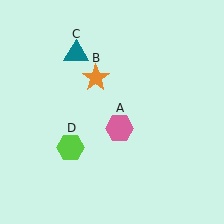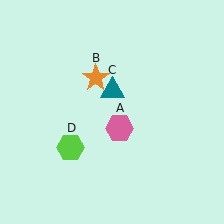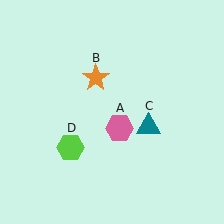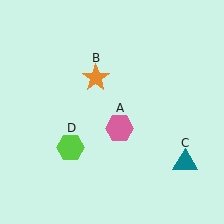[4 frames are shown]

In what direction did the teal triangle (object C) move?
The teal triangle (object C) moved down and to the right.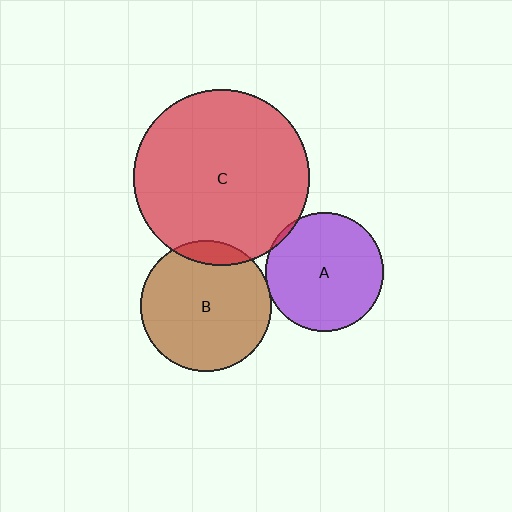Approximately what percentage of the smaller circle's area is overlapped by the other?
Approximately 5%.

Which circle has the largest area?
Circle C (red).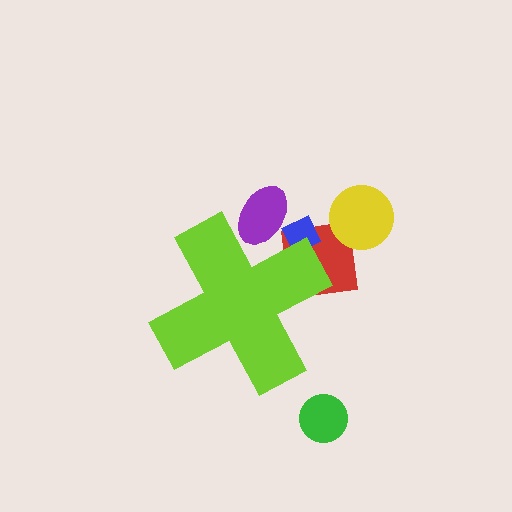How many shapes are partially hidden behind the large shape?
3 shapes are partially hidden.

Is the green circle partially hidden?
No, the green circle is fully visible.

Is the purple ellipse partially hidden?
Yes, the purple ellipse is partially hidden behind the lime cross.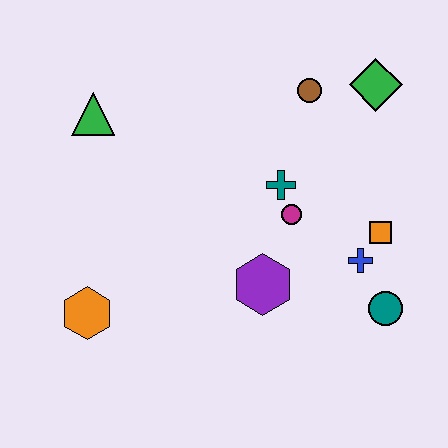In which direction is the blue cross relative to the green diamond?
The blue cross is below the green diamond.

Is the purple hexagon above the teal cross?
No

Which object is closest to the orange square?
The blue cross is closest to the orange square.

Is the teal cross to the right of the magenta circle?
No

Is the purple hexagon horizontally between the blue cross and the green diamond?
No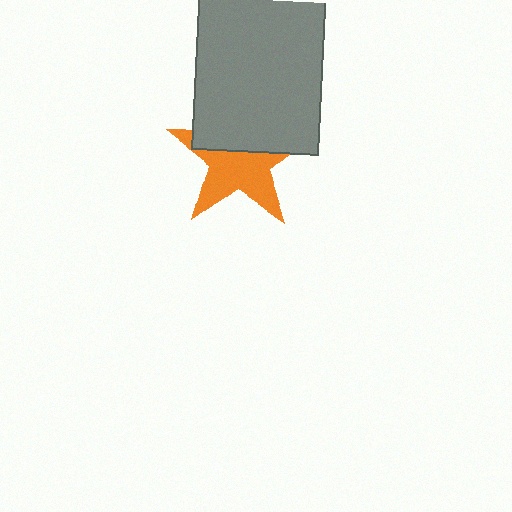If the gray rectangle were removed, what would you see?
You would see the complete orange star.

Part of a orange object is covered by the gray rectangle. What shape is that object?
It is a star.